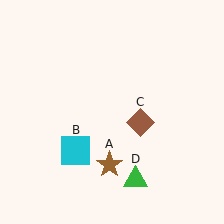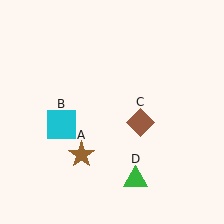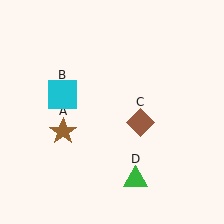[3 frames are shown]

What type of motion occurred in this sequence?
The brown star (object A), cyan square (object B) rotated clockwise around the center of the scene.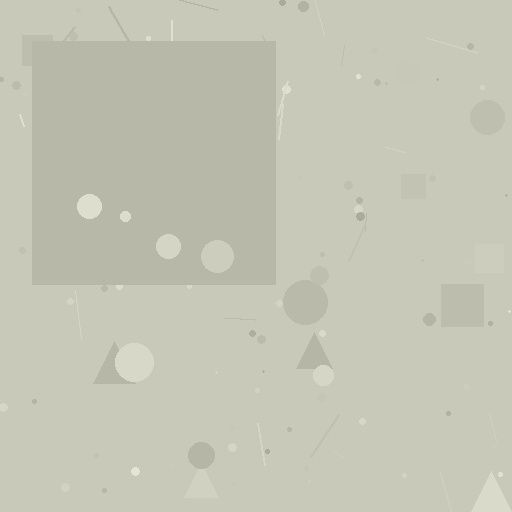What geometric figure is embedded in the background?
A square is embedded in the background.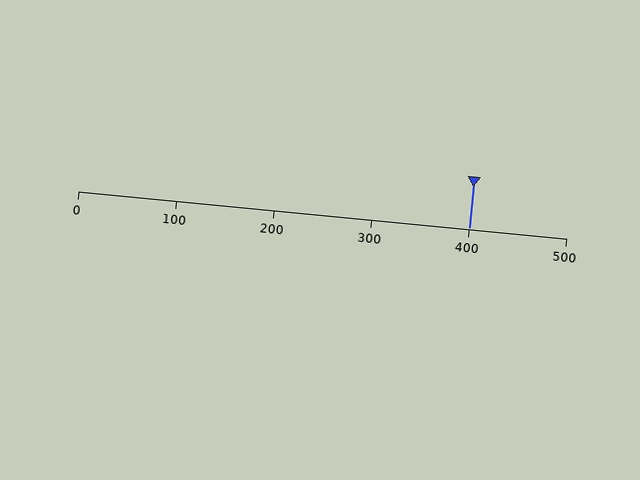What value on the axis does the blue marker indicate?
The marker indicates approximately 400.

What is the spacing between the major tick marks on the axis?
The major ticks are spaced 100 apart.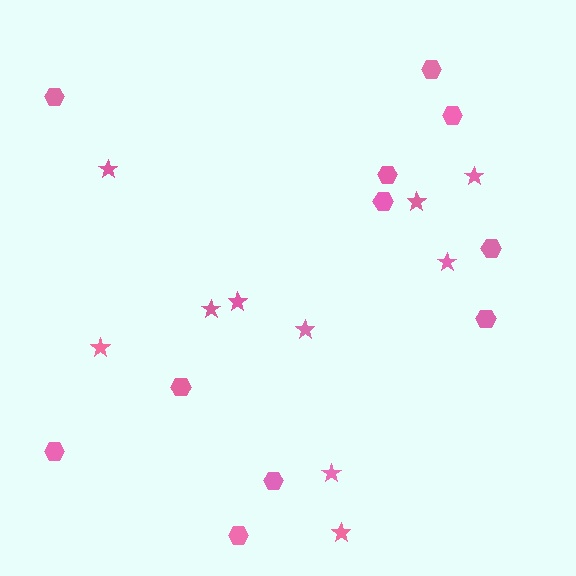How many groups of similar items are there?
There are 2 groups: one group of stars (10) and one group of hexagons (11).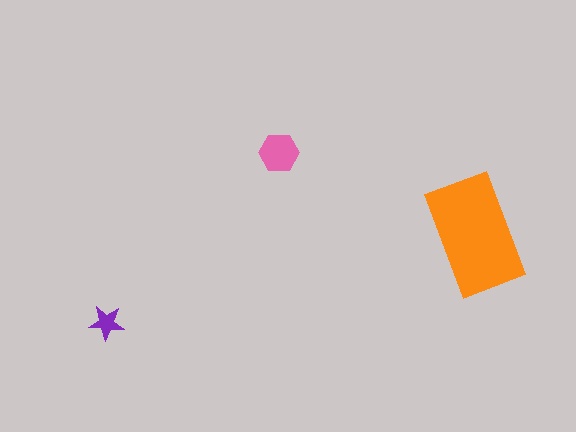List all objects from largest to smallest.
The orange rectangle, the pink hexagon, the purple star.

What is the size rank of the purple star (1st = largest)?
3rd.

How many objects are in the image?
There are 3 objects in the image.